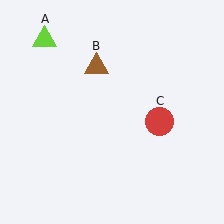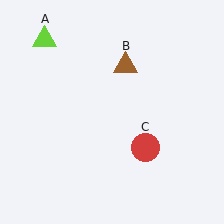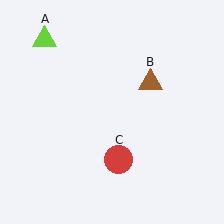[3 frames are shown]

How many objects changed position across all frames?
2 objects changed position: brown triangle (object B), red circle (object C).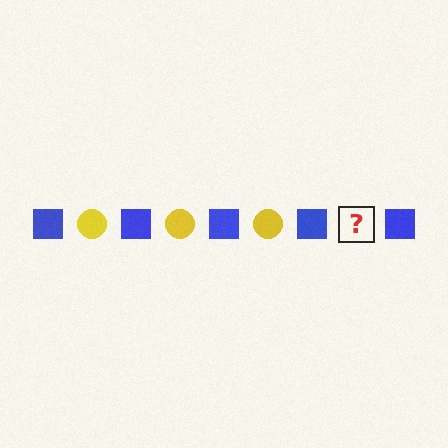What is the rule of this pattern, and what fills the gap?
The rule is that the pattern alternates between blue square and yellow circle. The gap should be filled with a yellow circle.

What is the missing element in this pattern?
The missing element is a yellow circle.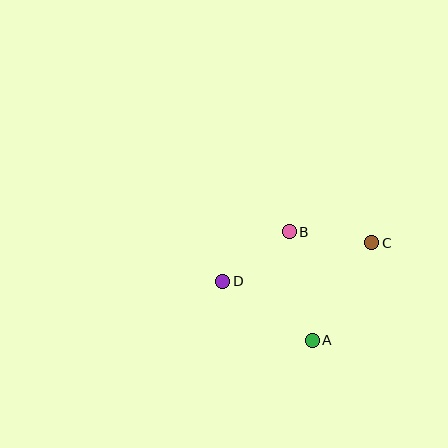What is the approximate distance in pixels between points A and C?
The distance between A and C is approximately 114 pixels.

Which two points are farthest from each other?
Points C and D are farthest from each other.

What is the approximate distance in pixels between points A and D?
The distance between A and D is approximately 107 pixels.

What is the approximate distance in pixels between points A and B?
The distance between A and B is approximately 111 pixels.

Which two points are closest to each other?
Points B and D are closest to each other.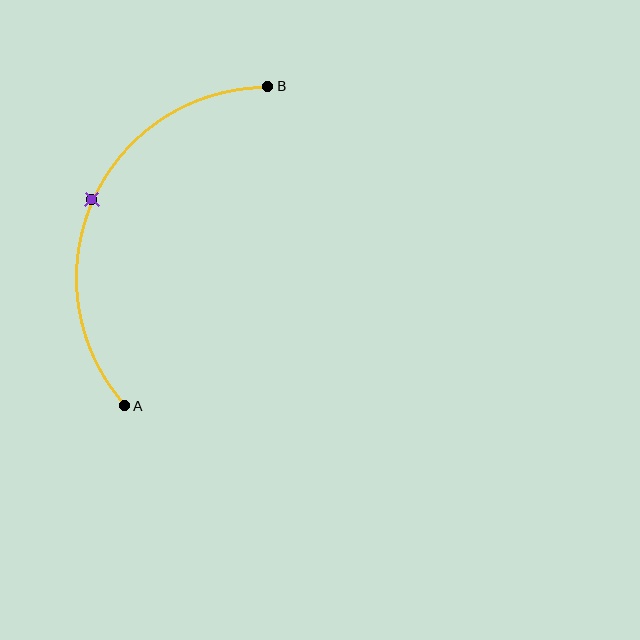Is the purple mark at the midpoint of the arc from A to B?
Yes. The purple mark lies on the arc at equal arc-length from both A and B — it is the arc midpoint.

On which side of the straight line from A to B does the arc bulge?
The arc bulges to the left of the straight line connecting A and B.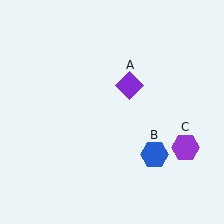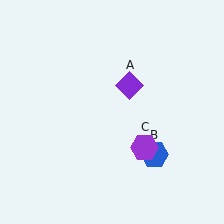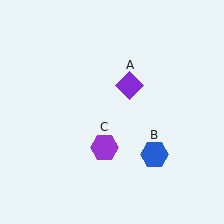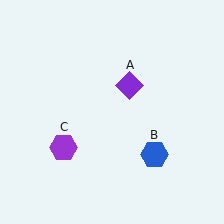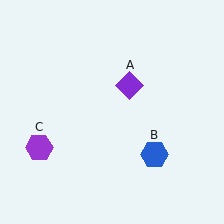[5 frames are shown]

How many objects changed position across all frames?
1 object changed position: purple hexagon (object C).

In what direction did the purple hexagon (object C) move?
The purple hexagon (object C) moved left.